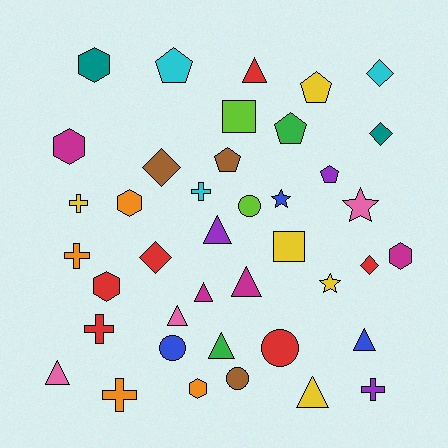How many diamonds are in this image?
There are 5 diamonds.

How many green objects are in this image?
There are 2 green objects.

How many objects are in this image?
There are 40 objects.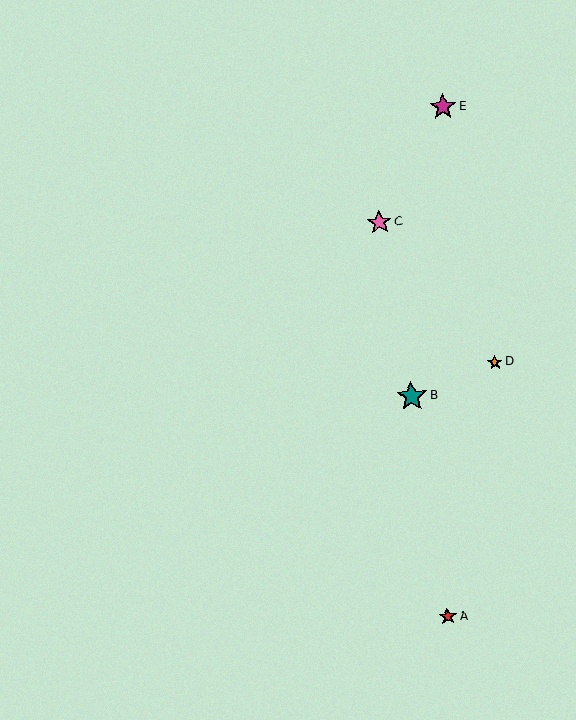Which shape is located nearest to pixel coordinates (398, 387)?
The teal star (labeled B) at (412, 396) is nearest to that location.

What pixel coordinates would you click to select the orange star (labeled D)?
Click at (495, 362) to select the orange star D.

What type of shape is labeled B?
Shape B is a teal star.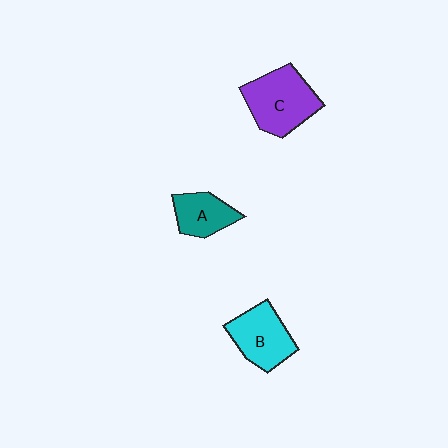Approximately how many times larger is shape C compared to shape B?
Approximately 1.2 times.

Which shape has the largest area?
Shape C (purple).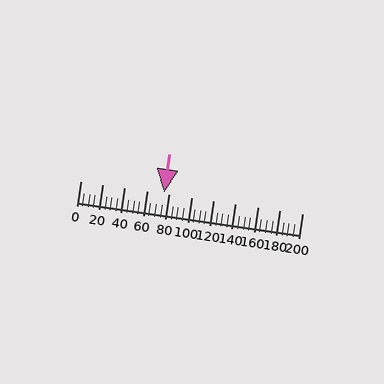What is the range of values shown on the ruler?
The ruler shows values from 0 to 200.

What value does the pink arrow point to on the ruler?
The pink arrow points to approximately 75.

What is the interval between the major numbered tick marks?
The major tick marks are spaced 20 units apart.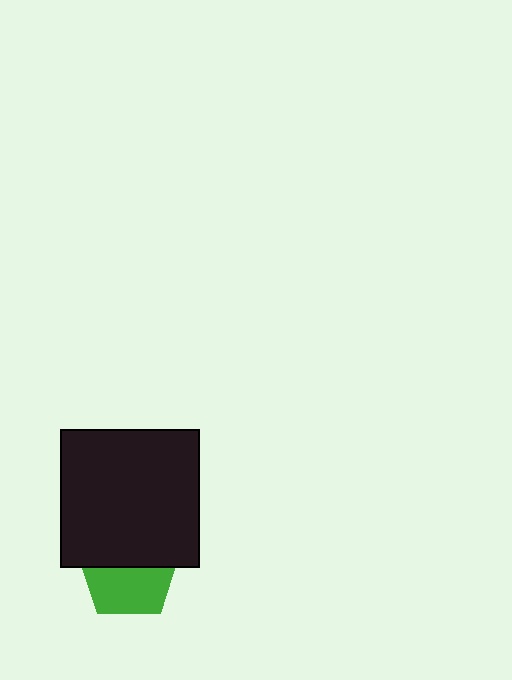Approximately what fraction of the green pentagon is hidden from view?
Roughly 48% of the green pentagon is hidden behind the black square.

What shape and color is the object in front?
The object in front is a black square.